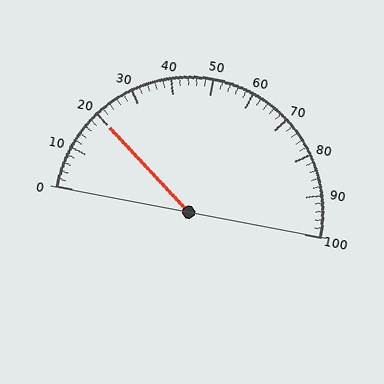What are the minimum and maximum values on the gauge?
The gauge ranges from 0 to 100.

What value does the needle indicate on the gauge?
The needle indicates approximately 20.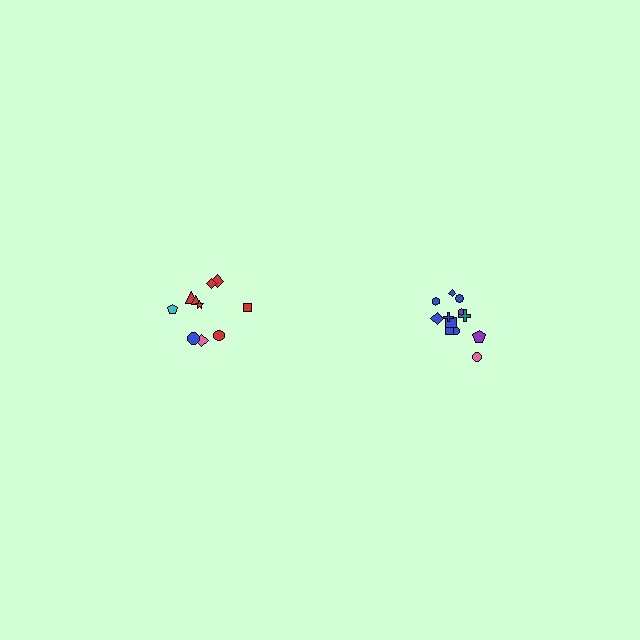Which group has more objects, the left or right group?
The right group.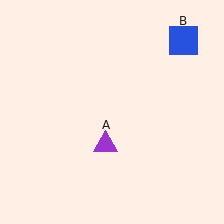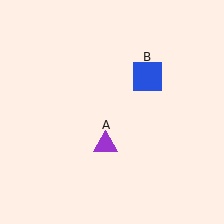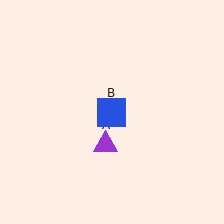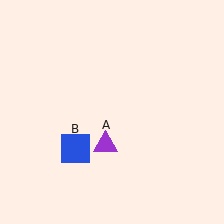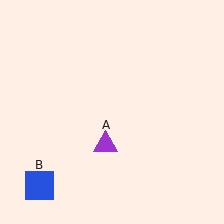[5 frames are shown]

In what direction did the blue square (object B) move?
The blue square (object B) moved down and to the left.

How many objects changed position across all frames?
1 object changed position: blue square (object B).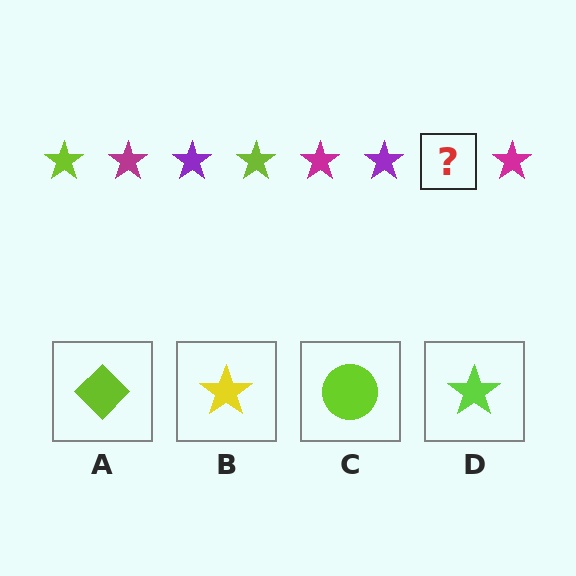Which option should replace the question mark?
Option D.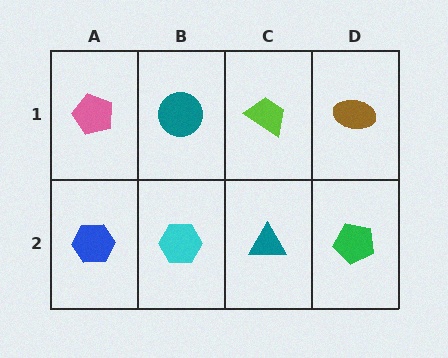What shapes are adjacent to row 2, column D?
A brown ellipse (row 1, column D), a teal triangle (row 2, column C).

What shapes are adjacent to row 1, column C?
A teal triangle (row 2, column C), a teal circle (row 1, column B), a brown ellipse (row 1, column D).